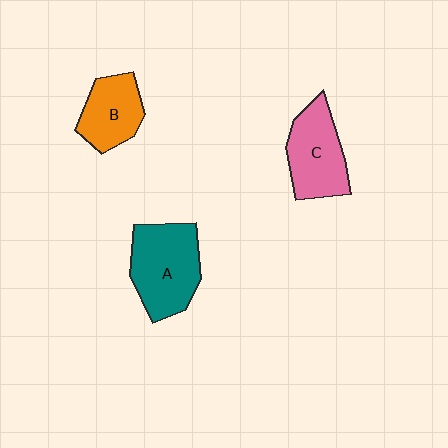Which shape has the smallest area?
Shape B (orange).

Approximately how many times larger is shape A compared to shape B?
Approximately 1.5 times.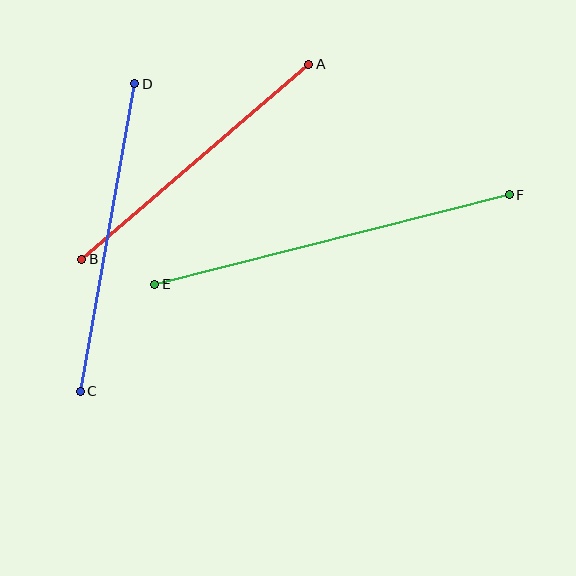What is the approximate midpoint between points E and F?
The midpoint is at approximately (332, 240) pixels.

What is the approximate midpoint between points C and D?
The midpoint is at approximately (107, 238) pixels.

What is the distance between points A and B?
The distance is approximately 299 pixels.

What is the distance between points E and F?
The distance is approximately 366 pixels.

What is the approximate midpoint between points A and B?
The midpoint is at approximately (195, 162) pixels.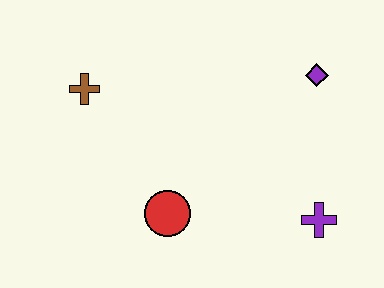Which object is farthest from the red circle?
The purple diamond is farthest from the red circle.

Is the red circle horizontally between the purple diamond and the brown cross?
Yes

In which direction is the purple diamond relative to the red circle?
The purple diamond is to the right of the red circle.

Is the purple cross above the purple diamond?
No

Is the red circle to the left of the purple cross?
Yes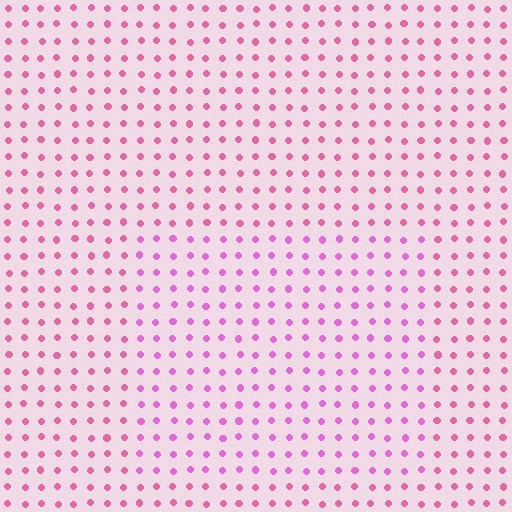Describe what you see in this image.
The image is filled with small pink elements in a uniform arrangement. A rectangle-shaped region is visible where the elements are tinted to a slightly different hue, forming a subtle color boundary.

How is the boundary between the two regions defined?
The boundary is defined purely by a slight shift in hue (about 25 degrees). Spacing, size, and orientation are identical on both sides.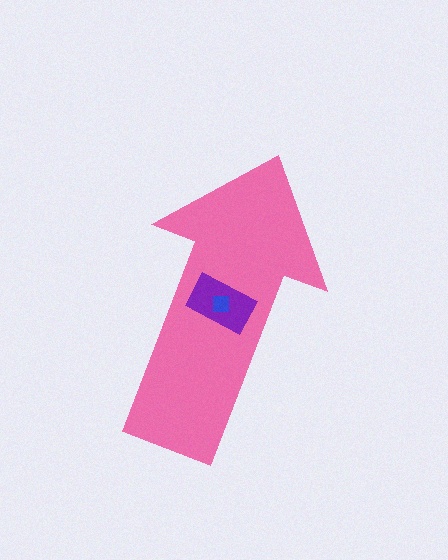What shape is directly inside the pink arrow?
The purple rectangle.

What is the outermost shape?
The pink arrow.